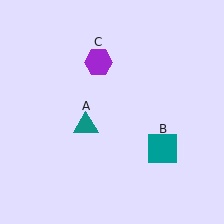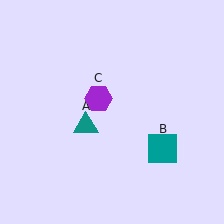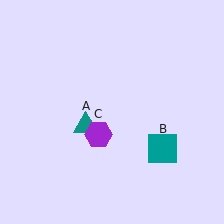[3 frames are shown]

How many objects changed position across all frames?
1 object changed position: purple hexagon (object C).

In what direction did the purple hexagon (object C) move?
The purple hexagon (object C) moved down.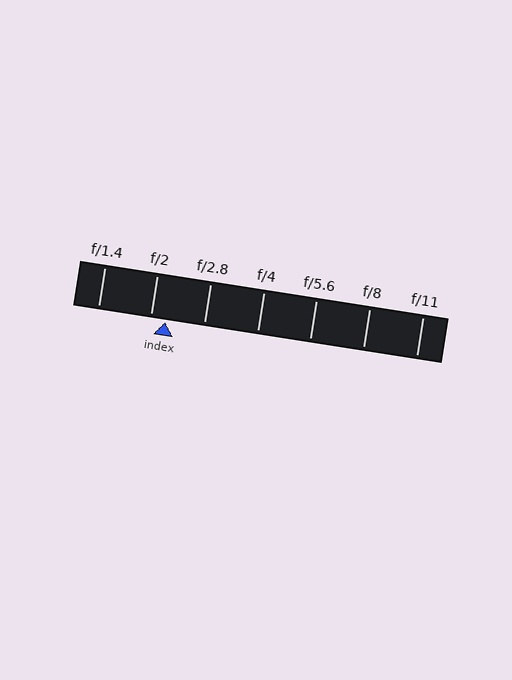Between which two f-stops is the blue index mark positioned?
The index mark is between f/2 and f/2.8.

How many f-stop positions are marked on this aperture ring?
There are 7 f-stop positions marked.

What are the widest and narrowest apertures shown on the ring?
The widest aperture shown is f/1.4 and the narrowest is f/11.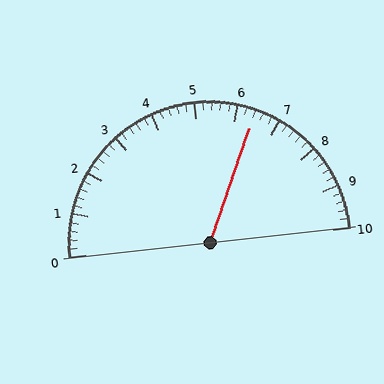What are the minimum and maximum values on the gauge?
The gauge ranges from 0 to 10.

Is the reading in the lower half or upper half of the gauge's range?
The reading is in the upper half of the range (0 to 10).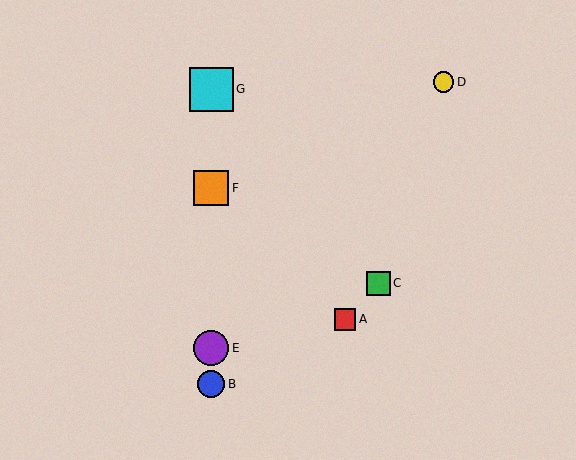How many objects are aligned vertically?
4 objects (B, E, F, G) are aligned vertically.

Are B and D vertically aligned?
No, B is at x≈211 and D is at x≈443.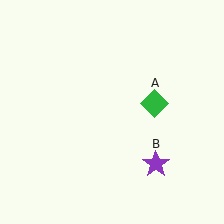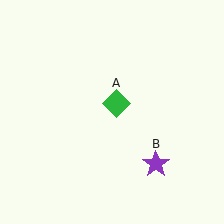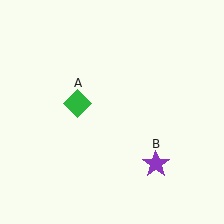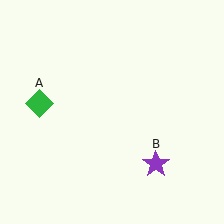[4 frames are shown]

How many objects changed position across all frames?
1 object changed position: green diamond (object A).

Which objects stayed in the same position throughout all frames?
Purple star (object B) remained stationary.